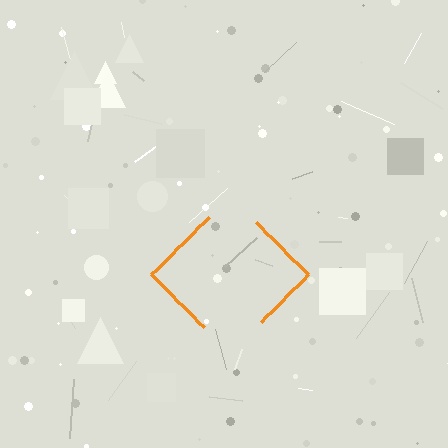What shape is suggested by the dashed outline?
The dashed outline suggests a diamond.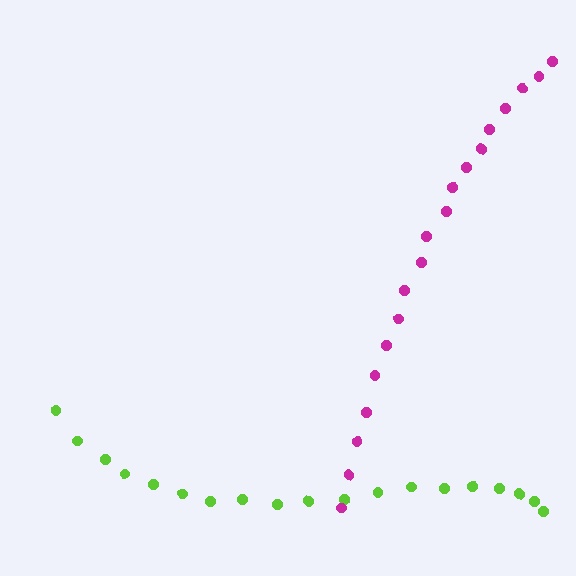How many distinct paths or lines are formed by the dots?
There are 2 distinct paths.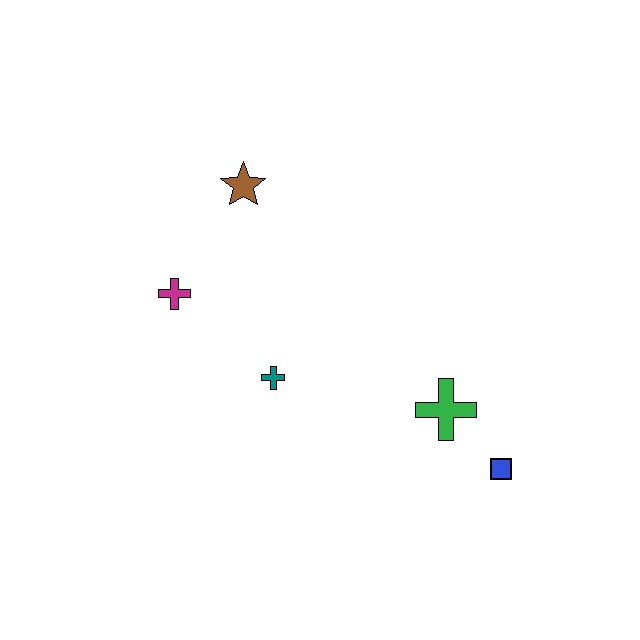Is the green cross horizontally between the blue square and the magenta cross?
Yes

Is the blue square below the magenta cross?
Yes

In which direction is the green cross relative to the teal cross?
The green cross is to the right of the teal cross.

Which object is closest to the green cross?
The blue square is closest to the green cross.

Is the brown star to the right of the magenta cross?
Yes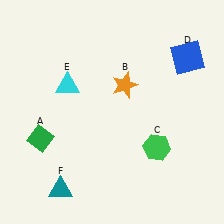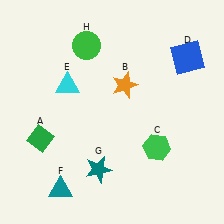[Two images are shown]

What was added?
A teal star (G), a green circle (H) were added in Image 2.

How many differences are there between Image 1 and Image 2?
There are 2 differences between the two images.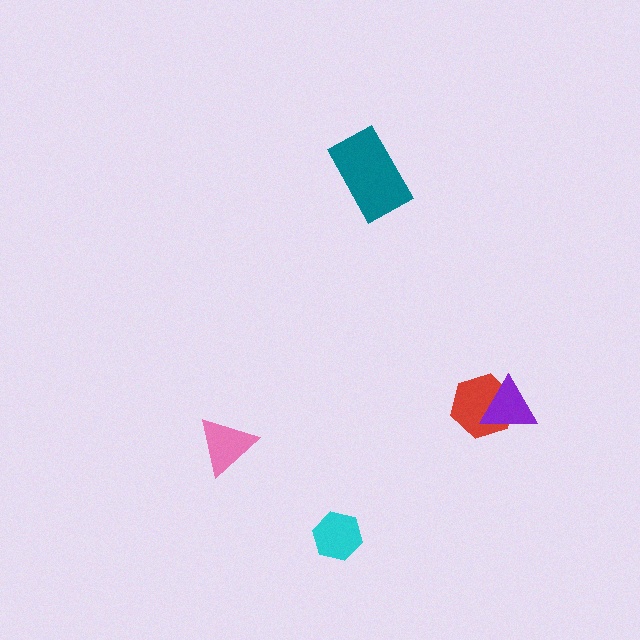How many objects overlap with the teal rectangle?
0 objects overlap with the teal rectangle.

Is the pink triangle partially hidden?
No, no other shape covers it.